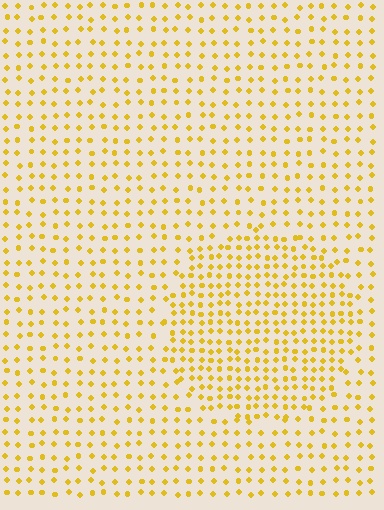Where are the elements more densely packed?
The elements are more densely packed inside the circle boundary.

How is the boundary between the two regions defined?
The boundary is defined by a change in element density (approximately 1.7x ratio). All elements are the same color, size, and shape.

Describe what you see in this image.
The image contains small yellow elements arranged at two different densities. A circle-shaped region is visible where the elements are more densely packed than the surrounding area.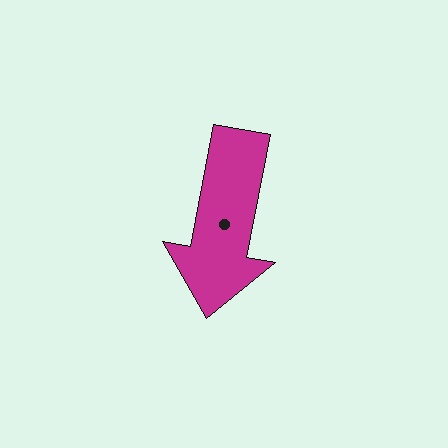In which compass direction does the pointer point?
South.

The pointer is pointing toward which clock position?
Roughly 6 o'clock.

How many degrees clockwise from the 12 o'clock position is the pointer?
Approximately 191 degrees.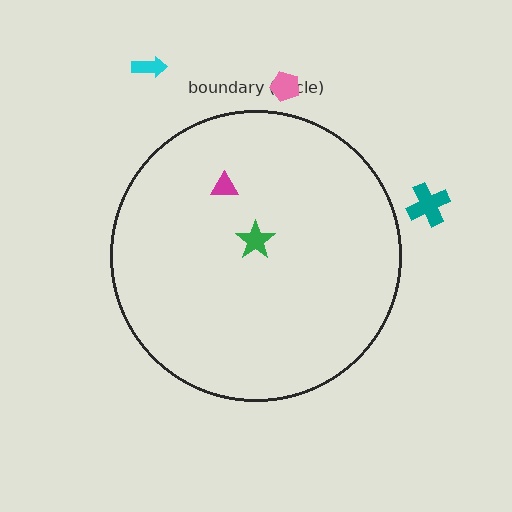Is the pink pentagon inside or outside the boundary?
Outside.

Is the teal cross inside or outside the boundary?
Outside.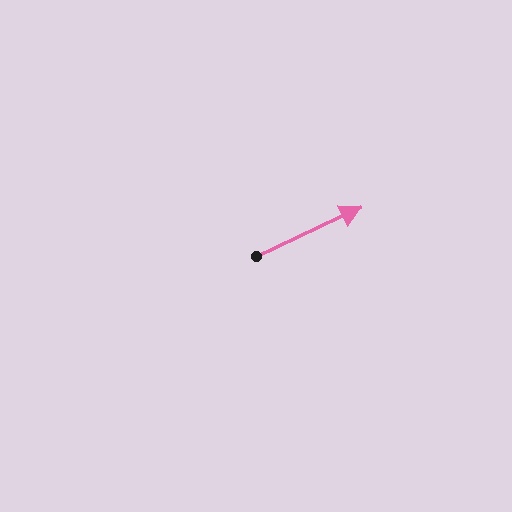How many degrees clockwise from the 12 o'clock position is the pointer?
Approximately 65 degrees.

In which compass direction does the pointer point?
Northeast.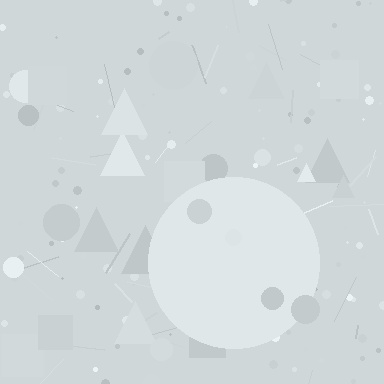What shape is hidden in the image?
A circle is hidden in the image.